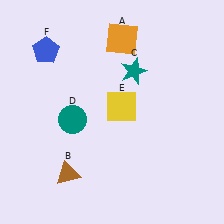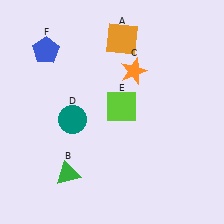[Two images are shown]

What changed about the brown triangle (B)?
In Image 1, B is brown. In Image 2, it changed to green.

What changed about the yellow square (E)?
In Image 1, E is yellow. In Image 2, it changed to lime.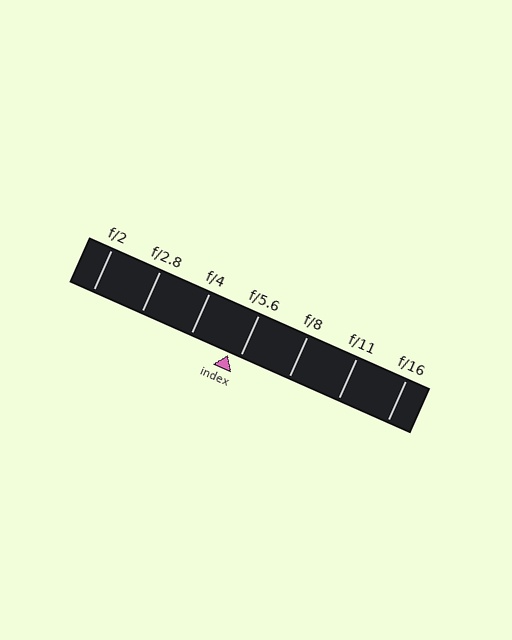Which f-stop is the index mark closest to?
The index mark is closest to f/5.6.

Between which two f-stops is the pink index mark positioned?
The index mark is between f/4 and f/5.6.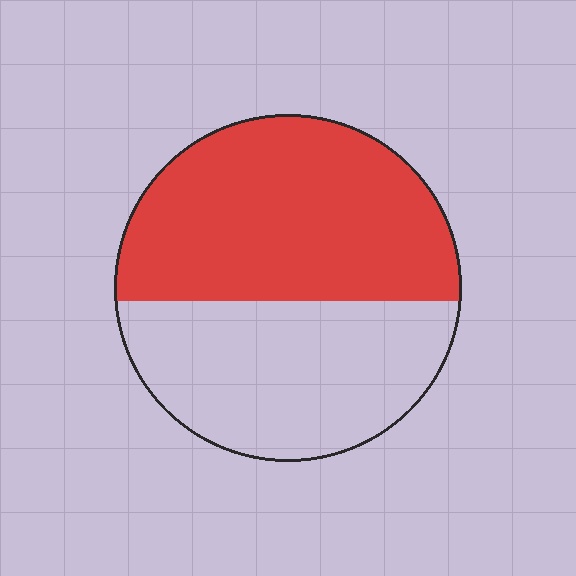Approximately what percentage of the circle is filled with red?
Approximately 55%.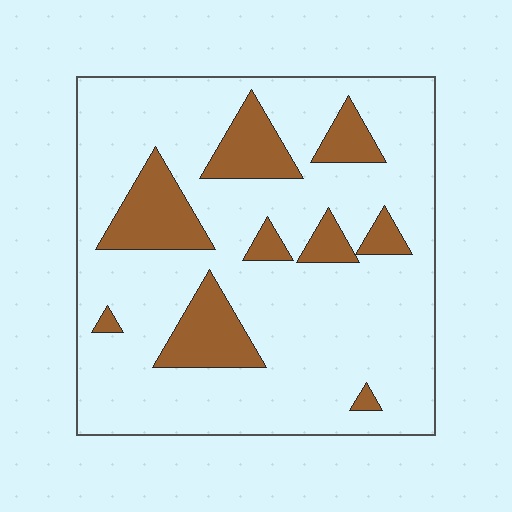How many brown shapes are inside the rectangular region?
9.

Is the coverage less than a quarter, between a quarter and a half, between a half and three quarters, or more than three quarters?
Less than a quarter.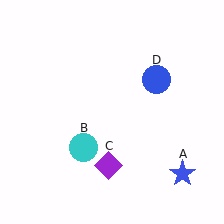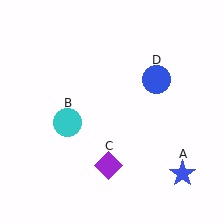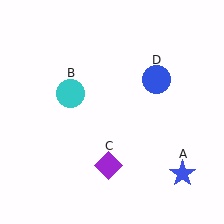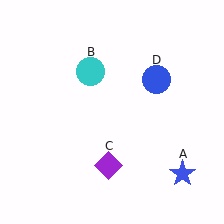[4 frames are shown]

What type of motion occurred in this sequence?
The cyan circle (object B) rotated clockwise around the center of the scene.